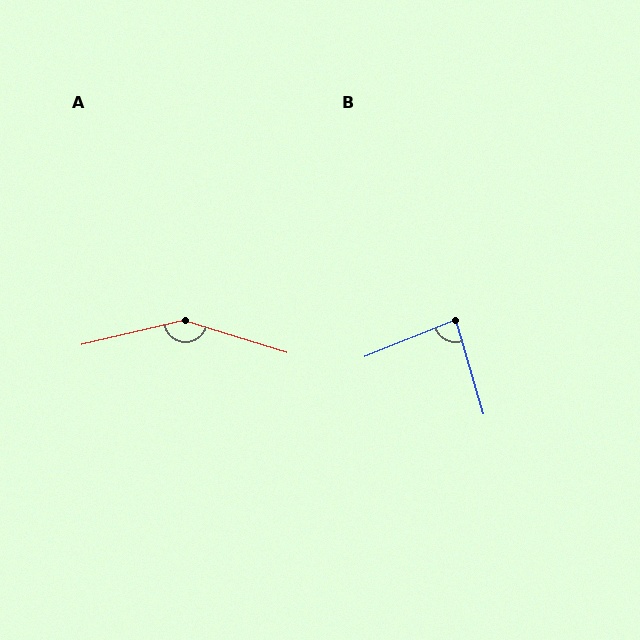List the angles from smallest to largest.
B (84°), A (150°).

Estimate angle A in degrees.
Approximately 150 degrees.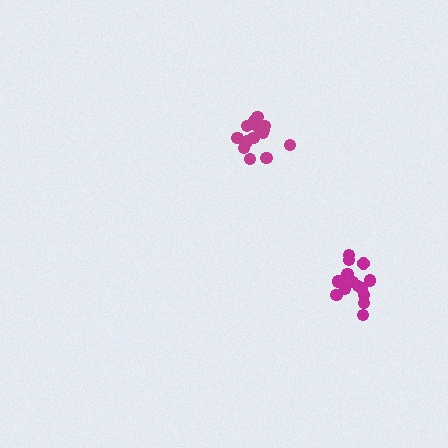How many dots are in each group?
Group 1: 17 dots, Group 2: 18 dots (35 total).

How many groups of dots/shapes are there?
There are 2 groups.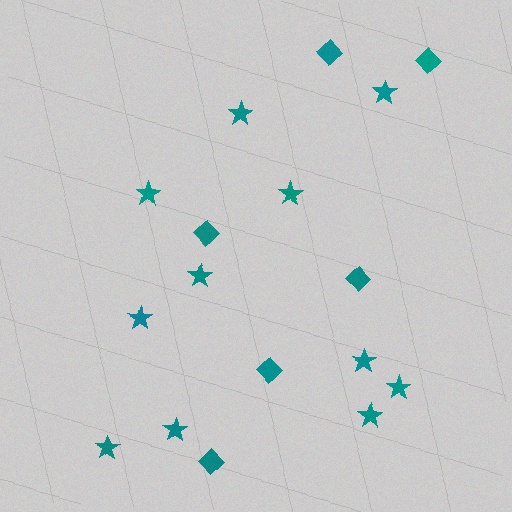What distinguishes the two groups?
There are 2 groups: one group of diamonds (6) and one group of stars (11).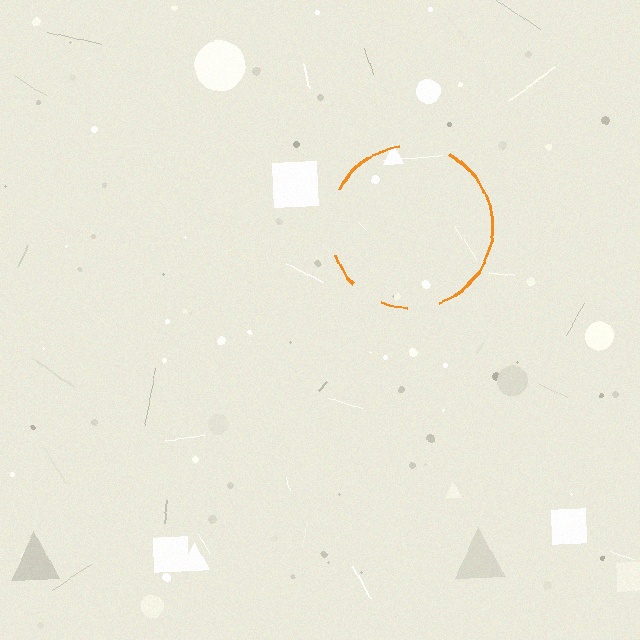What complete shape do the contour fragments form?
The contour fragments form a circle.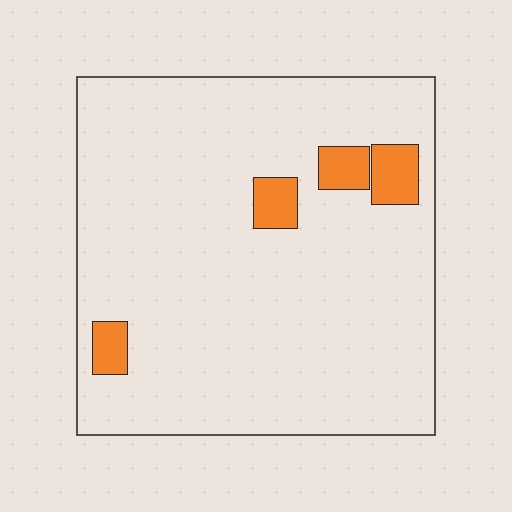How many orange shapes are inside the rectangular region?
4.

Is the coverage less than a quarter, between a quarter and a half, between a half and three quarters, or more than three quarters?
Less than a quarter.